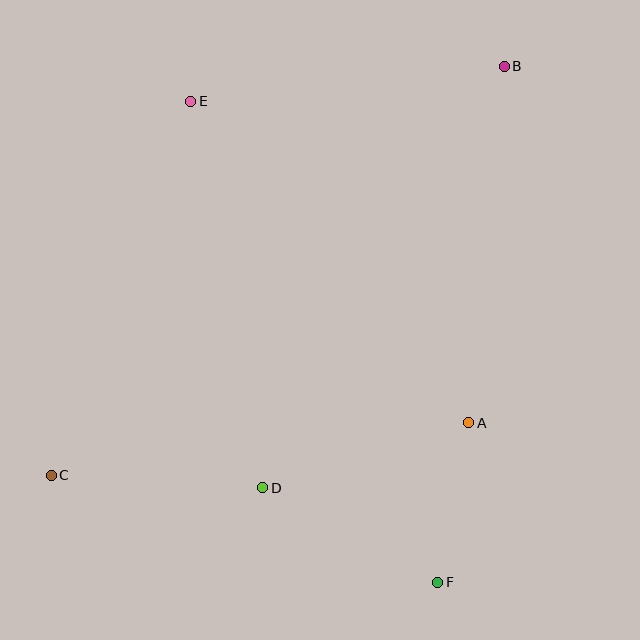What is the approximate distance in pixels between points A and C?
The distance between A and C is approximately 421 pixels.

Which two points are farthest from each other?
Points B and C are farthest from each other.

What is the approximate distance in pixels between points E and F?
The distance between E and F is approximately 541 pixels.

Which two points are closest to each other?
Points A and F are closest to each other.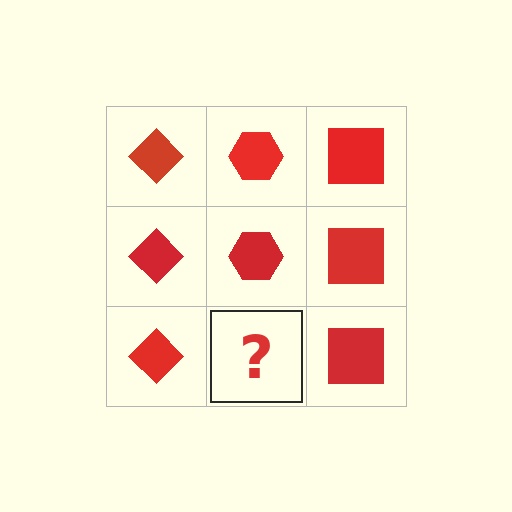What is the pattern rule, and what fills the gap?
The rule is that each column has a consistent shape. The gap should be filled with a red hexagon.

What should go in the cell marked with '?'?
The missing cell should contain a red hexagon.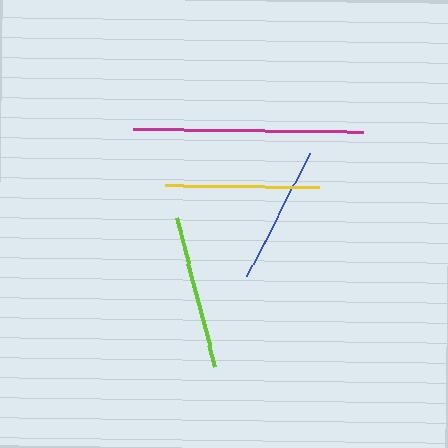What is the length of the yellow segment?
The yellow segment is approximately 154 pixels long.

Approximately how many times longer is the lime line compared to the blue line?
The lime line is approximately 1.1 times the length of the blue line.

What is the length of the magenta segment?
The magenta segment is approximately 229 pixels long.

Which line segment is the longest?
The magenta line is the longest at approximately 229 pixels.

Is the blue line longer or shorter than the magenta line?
The magenta line is longer than the blue line.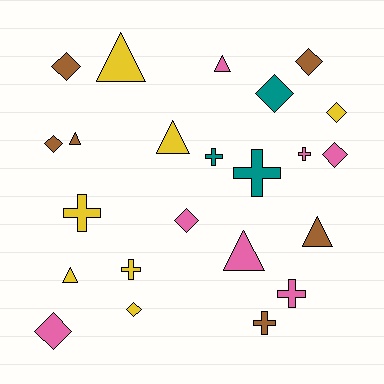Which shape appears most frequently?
Diamond, with 9 objects.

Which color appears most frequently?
Yellow, with 7 objects.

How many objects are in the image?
There are 23 objects.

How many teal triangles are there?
There are no teal triangles.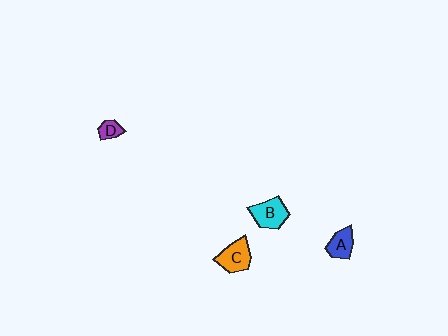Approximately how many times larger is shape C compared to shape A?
Approximately 1.3 times.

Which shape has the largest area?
Shape B (cyan).